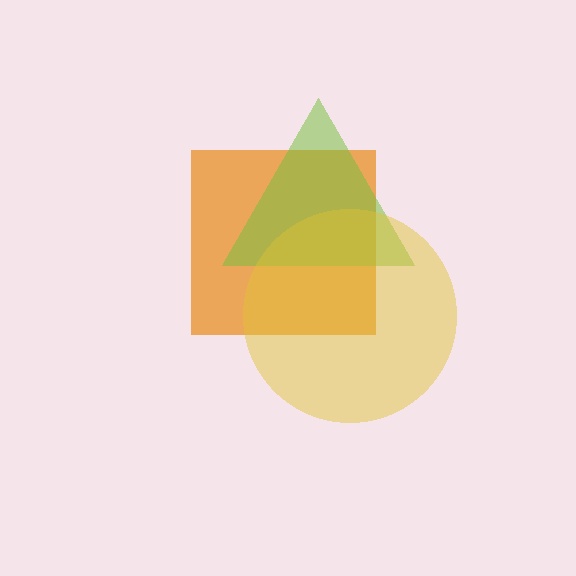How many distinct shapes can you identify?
There are 3 distinct shapes: an orange square, a lime triangle, a yellow circle.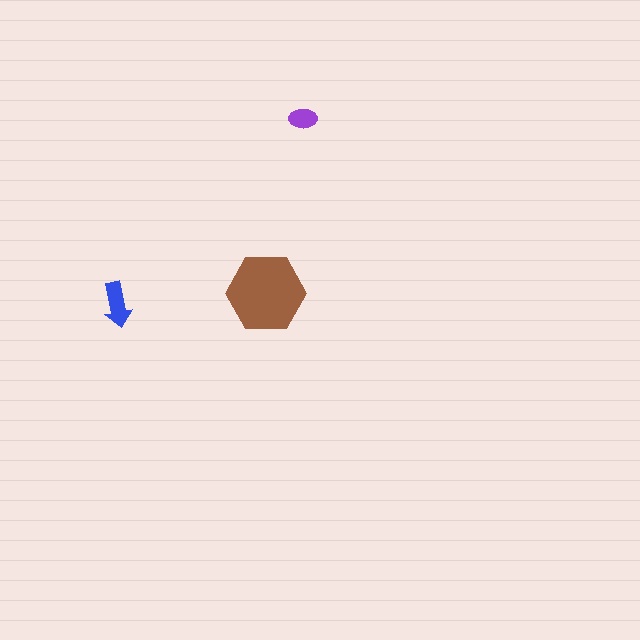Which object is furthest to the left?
The blue arrow is leftmost.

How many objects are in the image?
There are 3 objects in the image.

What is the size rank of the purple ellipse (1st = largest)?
3rd.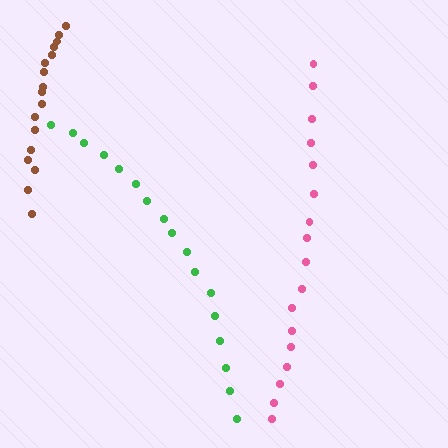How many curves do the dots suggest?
There are 3 distinct paths.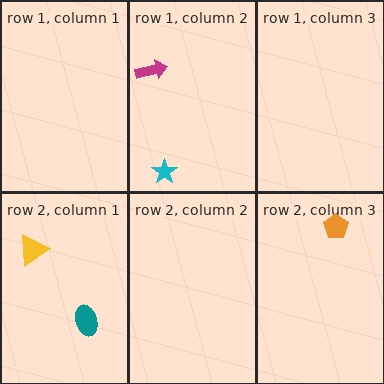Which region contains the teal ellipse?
The row 2, column 1 region.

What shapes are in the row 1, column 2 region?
The cyan star, the magenta arrow.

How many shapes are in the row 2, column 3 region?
1.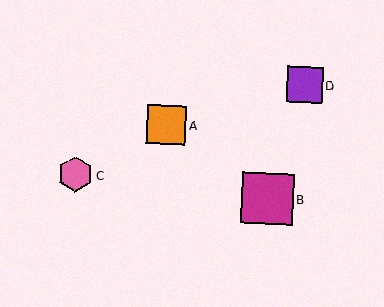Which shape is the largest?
The magenta square (labeled B) is the largest.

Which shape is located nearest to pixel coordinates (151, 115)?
The orange square (labeled A) at (166, 124) is nearest to that location.